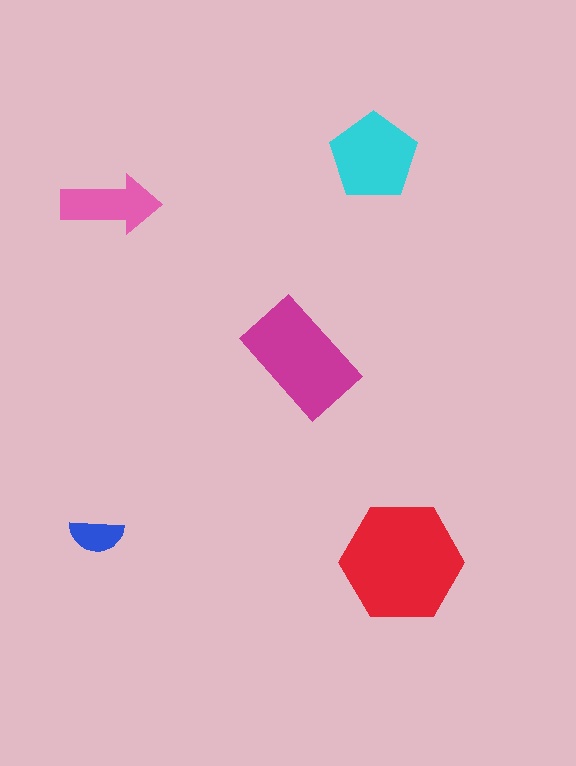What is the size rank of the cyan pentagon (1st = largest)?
3rd.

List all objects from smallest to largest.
The blue semicircle, the pink arrow, the cyan pentagon, the magenta rectangle, the red hexagon.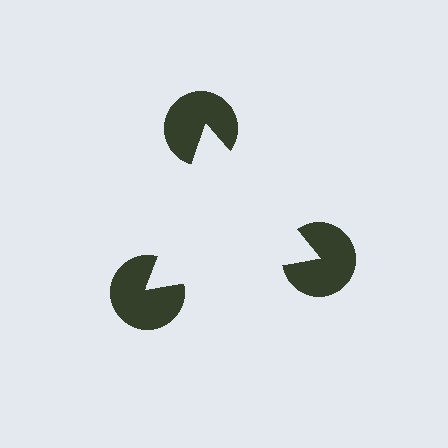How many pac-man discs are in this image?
There are 3 — one at each vertex of the illusory triangle.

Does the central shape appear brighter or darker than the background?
It typically appears slightly brighter than the background, even though no actual brightness change is drawn.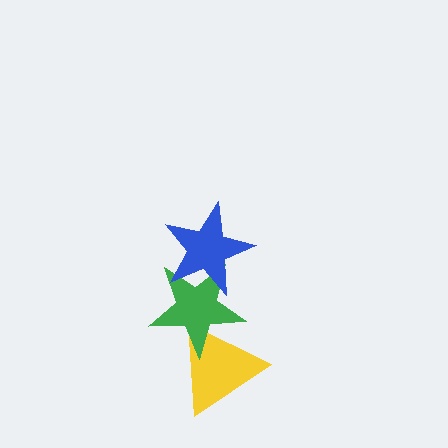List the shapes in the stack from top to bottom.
From top to bottom: the blue star, the green star, the yellow triangle.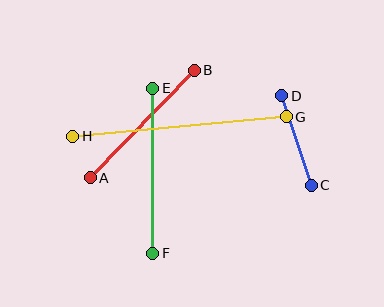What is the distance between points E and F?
The distance is approximately 165 pixels.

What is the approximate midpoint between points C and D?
The midpoint is at approximately (297, 140) pixels.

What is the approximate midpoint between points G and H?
The midpoint is at approximately (179, 127) pixels.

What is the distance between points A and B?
The distance is approximately 149 pixels.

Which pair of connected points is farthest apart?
Points G and H are farthest apart.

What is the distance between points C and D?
The distance is approximately 94 pixels.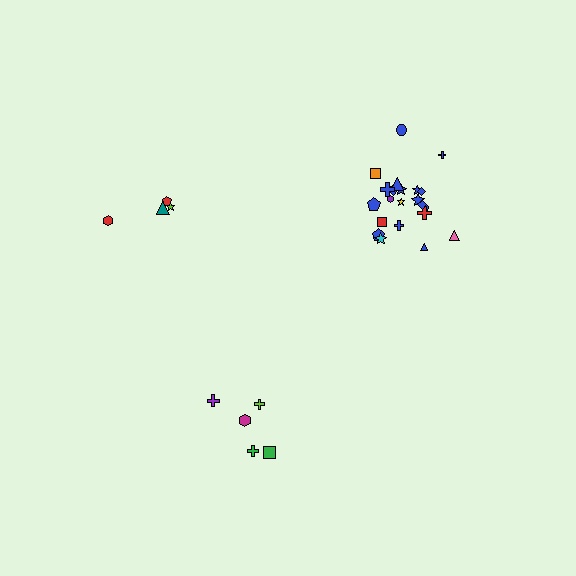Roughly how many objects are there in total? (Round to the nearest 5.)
Roughly 30 objects in total.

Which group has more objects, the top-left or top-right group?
The top-right group.